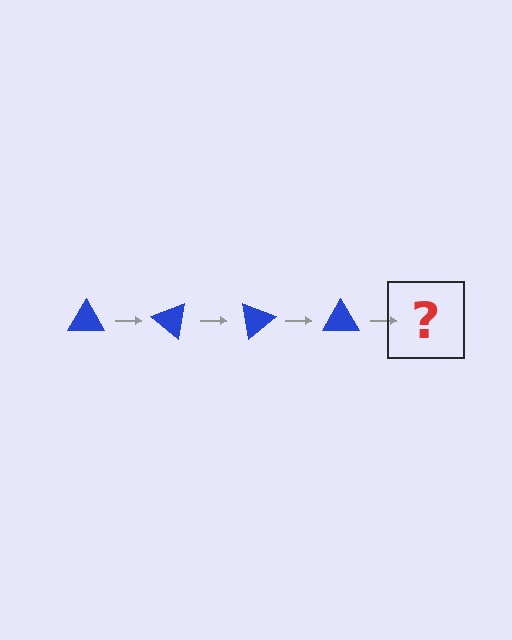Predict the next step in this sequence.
The next step is a blue triangle rotated 160 degrees.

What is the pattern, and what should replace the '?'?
The pattern is that the triangle rotates 40 degrees each step. The '?' should be a blue triangle rotated 160 degrees.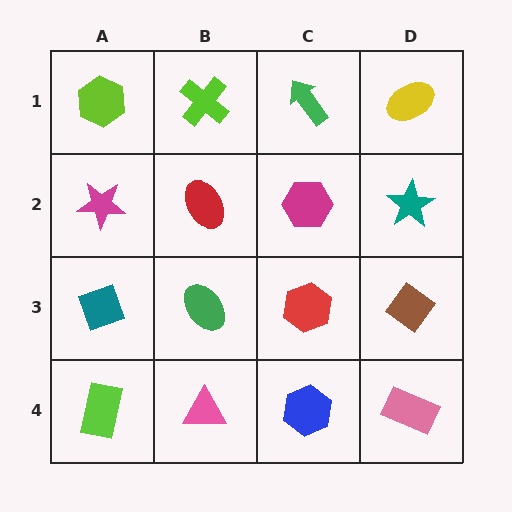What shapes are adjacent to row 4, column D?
A brown diamond (row 3, column D), a blue hexagon (row 4, column C).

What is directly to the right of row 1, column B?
A green arrow.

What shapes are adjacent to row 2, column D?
A yellow ellipse (row 1, column D), a brown diamond (row 3, column D), a magenta hexagon (row 2, column C).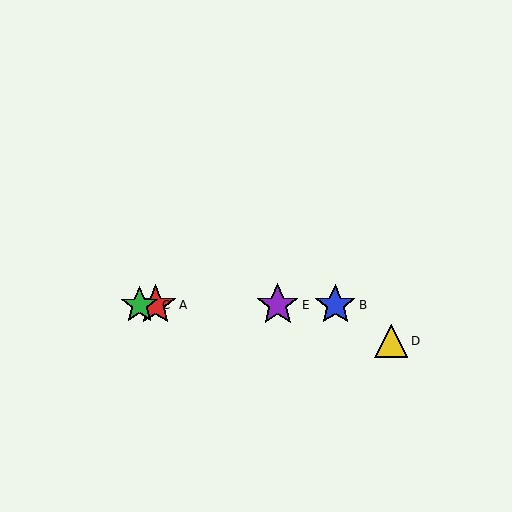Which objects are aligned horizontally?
Objects A, B, C, E are aligned horizontally.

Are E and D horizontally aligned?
No, E is at y≈305 and D is at y≈341.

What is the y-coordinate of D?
Object D is at y≈341.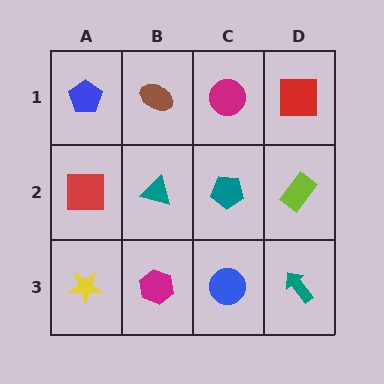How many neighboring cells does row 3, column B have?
3.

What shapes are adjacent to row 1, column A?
A red square (row 2, column A), a brown ellipse (row 1, column B).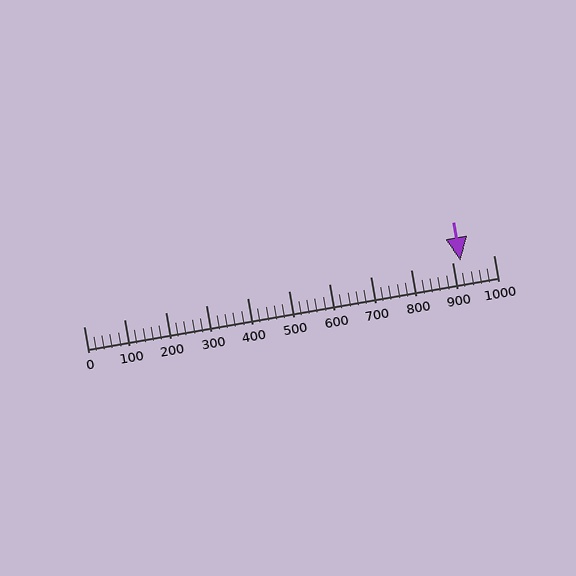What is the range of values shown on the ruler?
The ruler shows values from 0 to 1000.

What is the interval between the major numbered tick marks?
The major tick marks are spaced 100 units apart.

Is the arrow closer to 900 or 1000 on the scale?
The arrow is closer to 900.